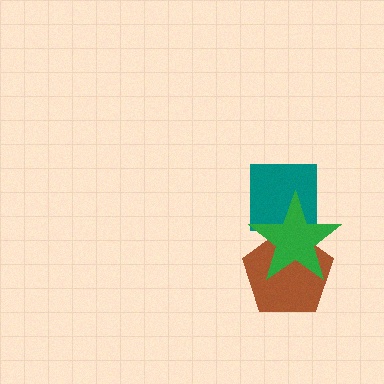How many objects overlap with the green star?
2 objects overlap with the green star.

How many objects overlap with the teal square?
1 object overlaps with the teal square.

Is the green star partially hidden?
No, no other shape covers it.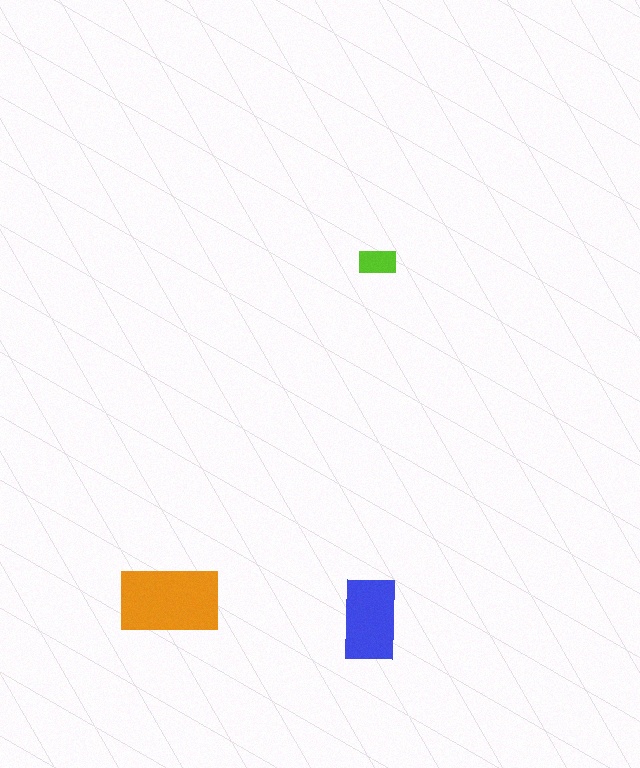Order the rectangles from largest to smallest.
the orange one, the blue one, the lime one.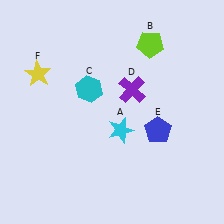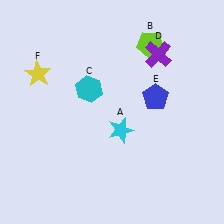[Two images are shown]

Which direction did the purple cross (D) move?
The purple cross (D) moved up.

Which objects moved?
The objects that moved are: the purple cross (D), the blue pentagon (E).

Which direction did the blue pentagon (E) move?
The blue pentagon (E) moved up.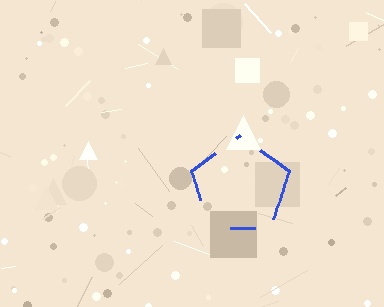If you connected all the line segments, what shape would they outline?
They would outline a pentagon.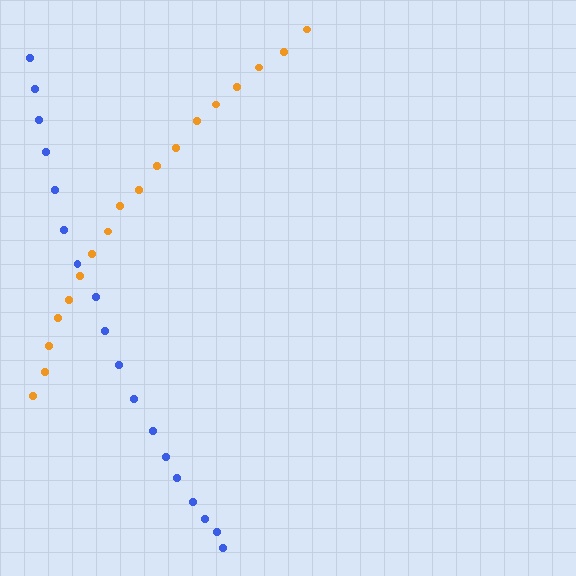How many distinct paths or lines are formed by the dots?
There are 2 distinct paths.